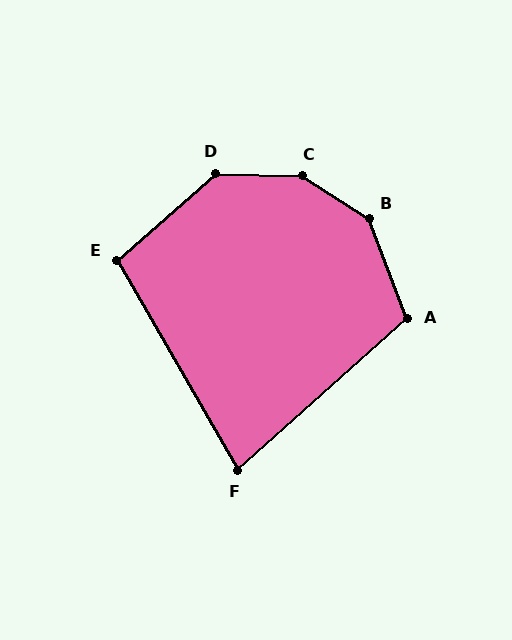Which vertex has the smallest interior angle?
F, at approximately 78 degrees.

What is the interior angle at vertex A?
Approximately 111 degrees (obtuse).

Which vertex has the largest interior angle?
C, at approximately 148 degrees.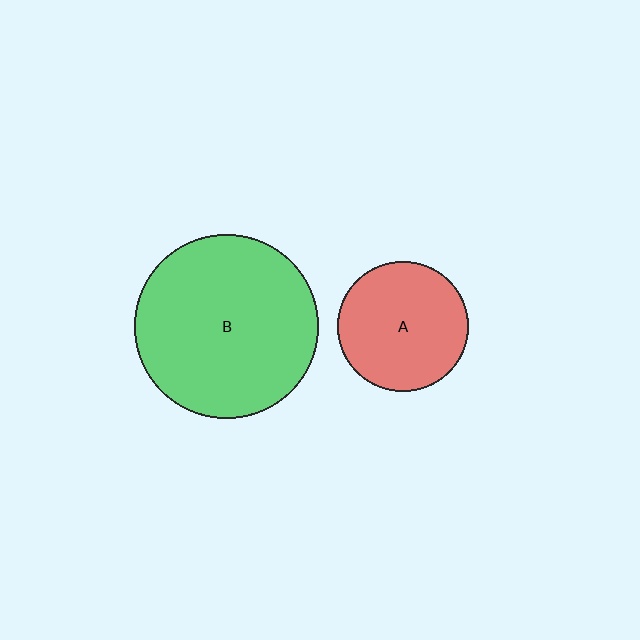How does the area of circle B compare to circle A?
Approximately 2.0 times.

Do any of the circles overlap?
No, none of the circles overlap.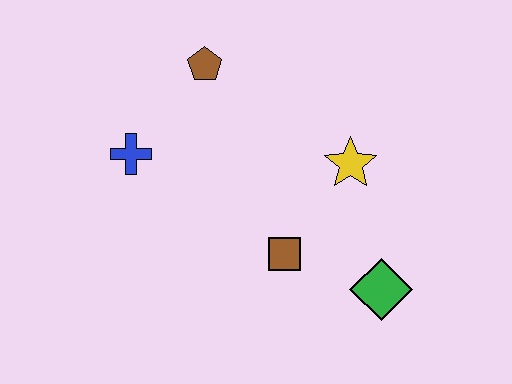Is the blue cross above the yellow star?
Yes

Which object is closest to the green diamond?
The brown square is closest to the green diamond.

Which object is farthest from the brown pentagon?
The green diamond is farthest from the brown pentagon.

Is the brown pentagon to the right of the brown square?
No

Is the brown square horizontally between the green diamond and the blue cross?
Yes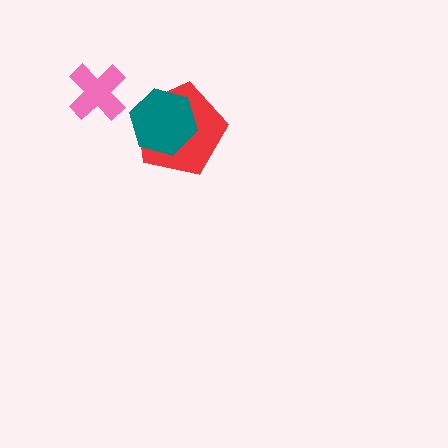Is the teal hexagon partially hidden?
No, no other shape covers it.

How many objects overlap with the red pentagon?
1 object overlaps with the red pentagon.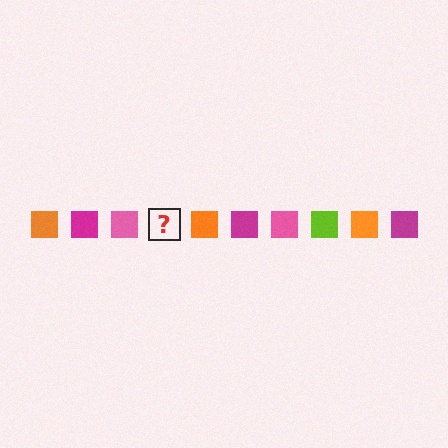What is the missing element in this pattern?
The missing element is a lime square.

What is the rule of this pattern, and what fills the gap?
The rule is that the pattern cycles through orange, magenta, pink, lime squares. The gap should be filled with a lime square.